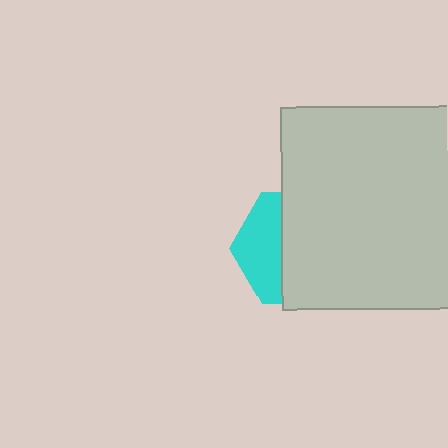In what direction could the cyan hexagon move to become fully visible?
The cyan hexagon could move left. That would shift it out from behind the light gray square entirely.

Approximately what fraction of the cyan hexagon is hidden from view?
Roughly 63% of the cyan hexagon is hidden behind the light gray square.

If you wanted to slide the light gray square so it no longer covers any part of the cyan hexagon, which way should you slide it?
Slide it right — that is the most direct way to separate the two shapes.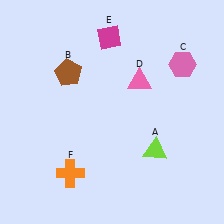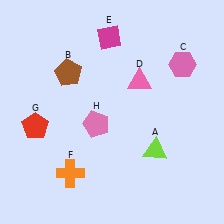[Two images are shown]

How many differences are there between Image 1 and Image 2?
There are 2 differences between the two images.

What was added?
A red pentagon (G), a pink pentagon (H) were added in Image 2.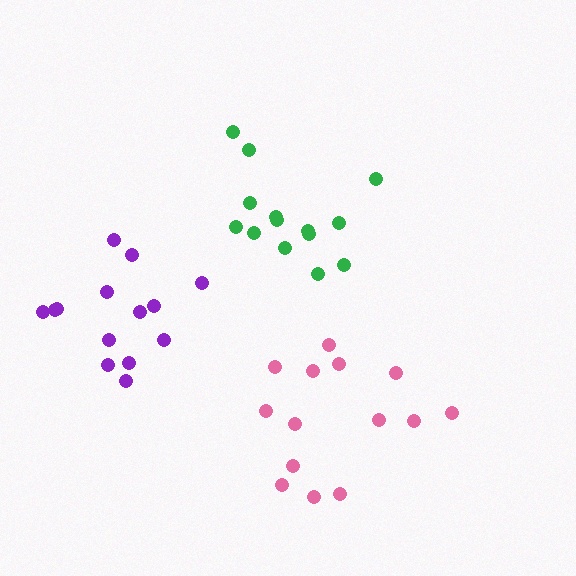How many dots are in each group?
Group 1: 14 dots, Group 2: 14 dots, Group 3: 14 dots (42 total).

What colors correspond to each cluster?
The clusters are colored: pink, green, purple.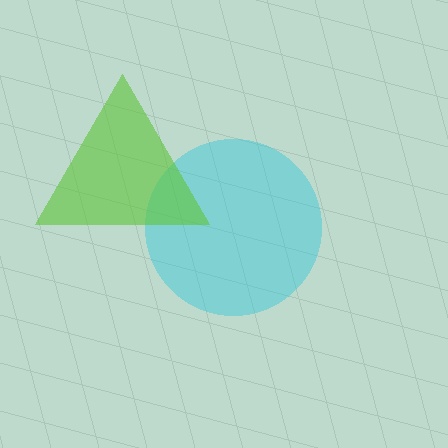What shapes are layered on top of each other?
The layered shapes are: a cyan circle, a lime triangle.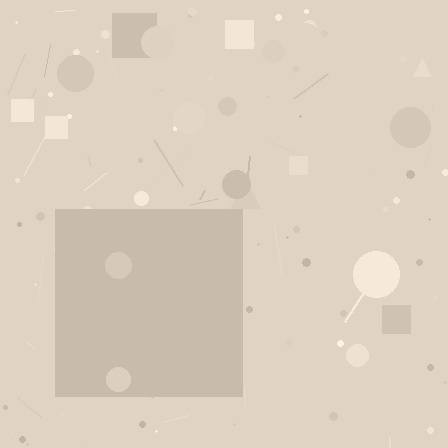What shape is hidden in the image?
A square is hidden in the image.